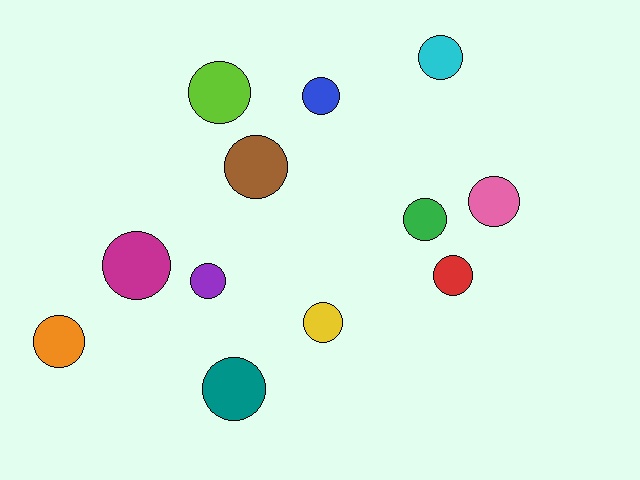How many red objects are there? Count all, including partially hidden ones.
There is 1 red object.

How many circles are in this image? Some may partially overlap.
There are 12 circles.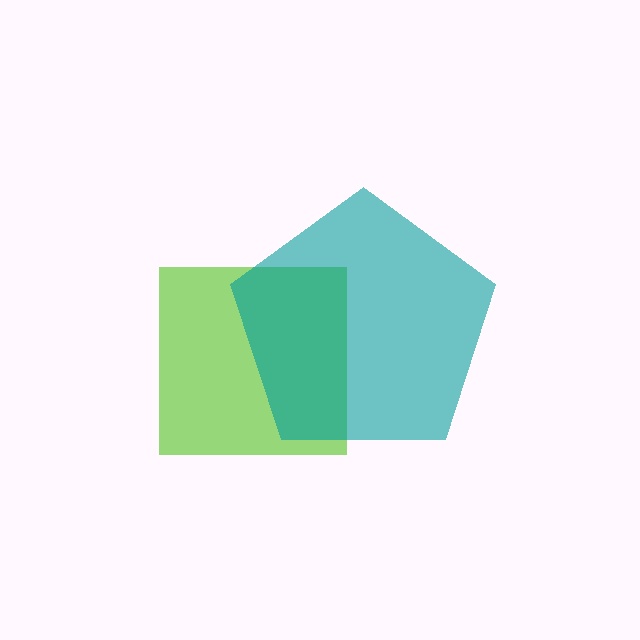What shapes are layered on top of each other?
The layered shapes are: a lime square, a teal pentagon.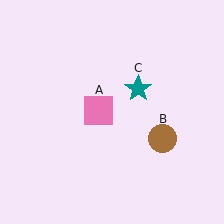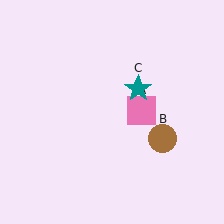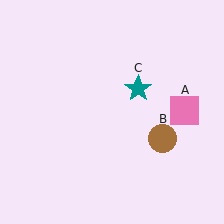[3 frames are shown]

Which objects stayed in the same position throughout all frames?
Brown circle (object B) and teal star (object C) remained stationary.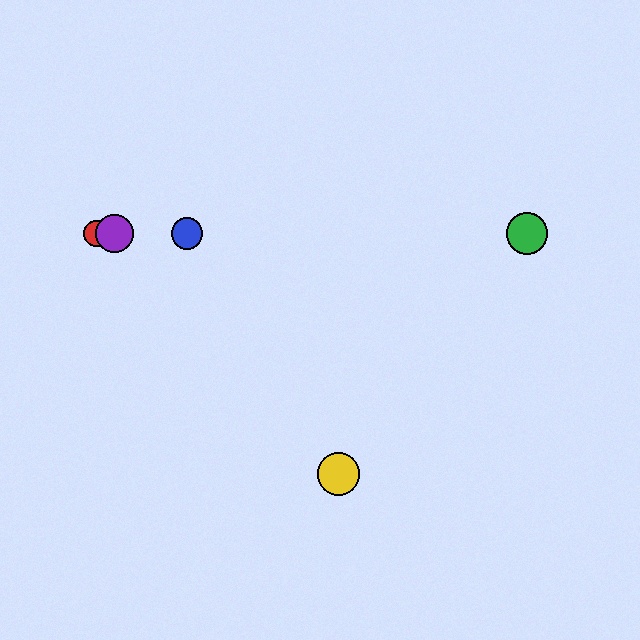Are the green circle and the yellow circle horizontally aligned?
No, the green circle is at y≈234 and the yellow circle is at y≈474.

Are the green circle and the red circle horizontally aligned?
Yes, both are at y≈234.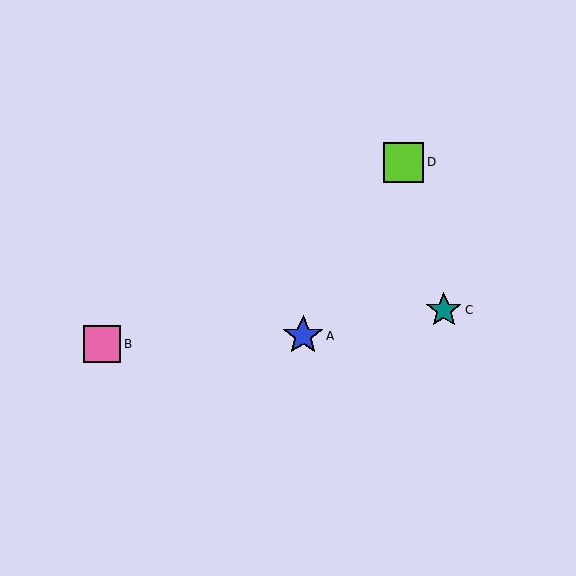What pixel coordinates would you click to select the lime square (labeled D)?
Click at (404, 162) to select the lime square D.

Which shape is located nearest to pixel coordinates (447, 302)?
The teal star (labeled C) at (444, 310) is nearest to that location.